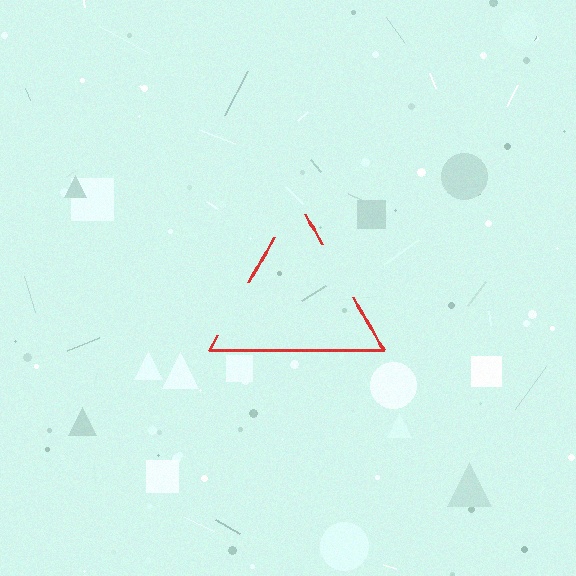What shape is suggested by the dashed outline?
The dashed outline suggests a triangle.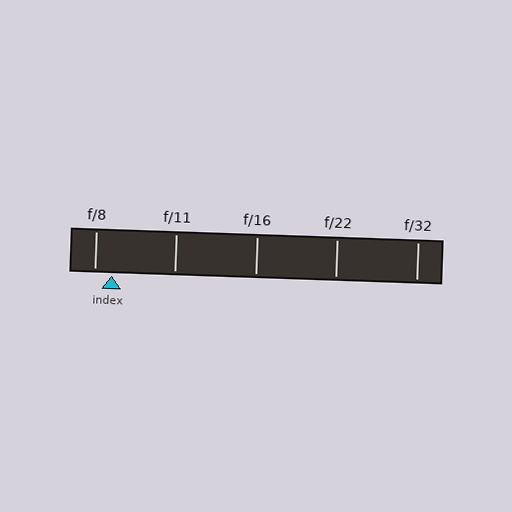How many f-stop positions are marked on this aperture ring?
There are 5 f-stop positions marked.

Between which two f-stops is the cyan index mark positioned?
The index mark is between f/8 and f/11.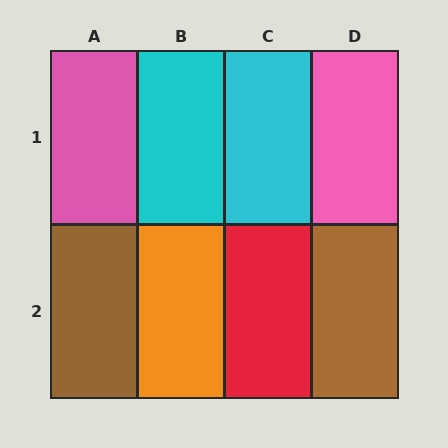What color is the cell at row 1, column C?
Cyan.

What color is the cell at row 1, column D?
Pink.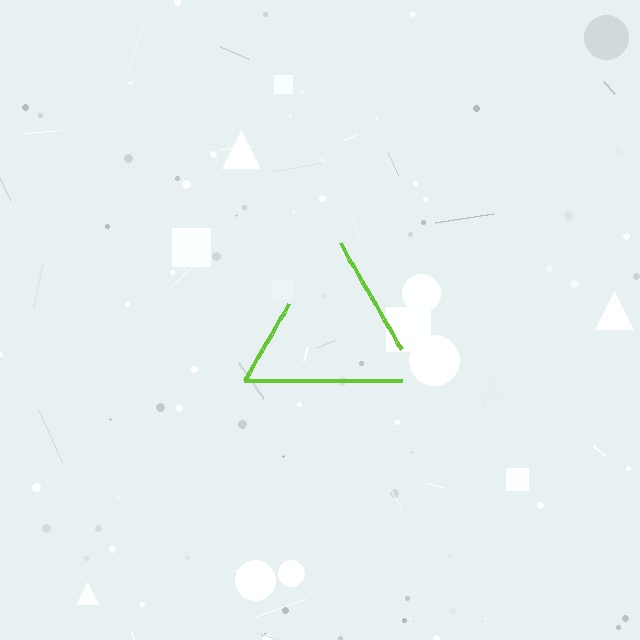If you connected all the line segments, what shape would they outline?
They would outline a triangle.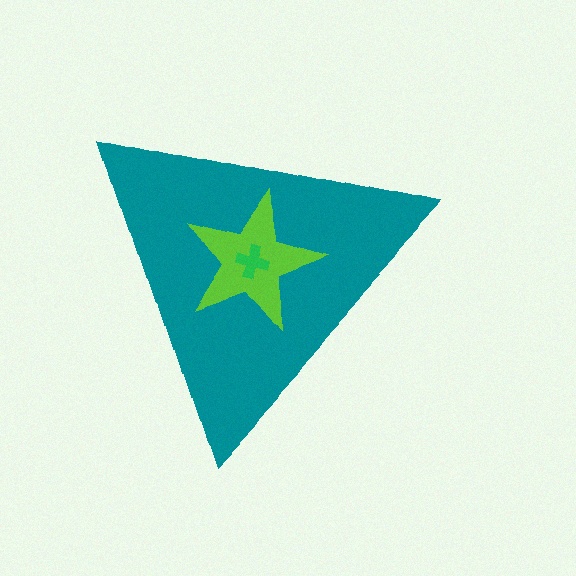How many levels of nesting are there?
3.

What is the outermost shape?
The teal triangle.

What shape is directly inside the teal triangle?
The lime star.